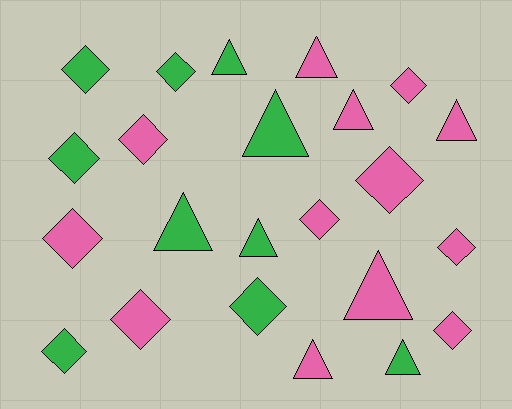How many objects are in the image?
There are 23 objects.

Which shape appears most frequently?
Diamond, with 13 objects.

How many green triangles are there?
There are 5 green triangles.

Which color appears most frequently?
Pink, with 13 objects.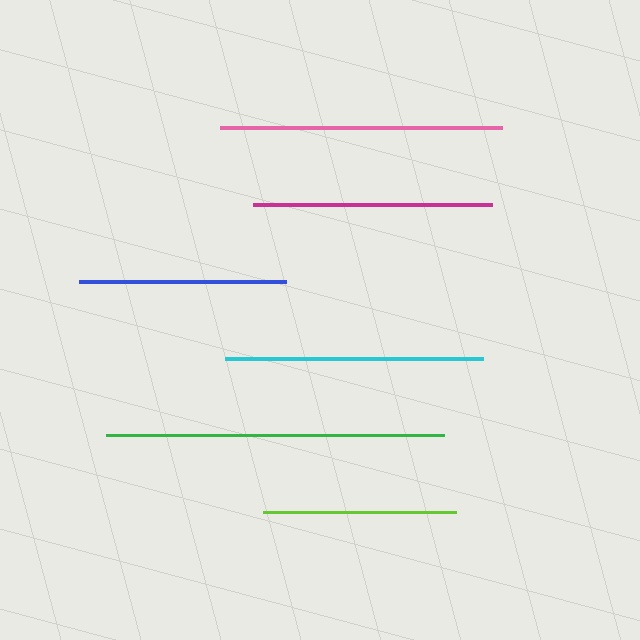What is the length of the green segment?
The green segment is approximately 338 pixels long.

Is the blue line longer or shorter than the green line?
The green line is longer than the blue line.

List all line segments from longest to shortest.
From longest to shortest: green, pink, cyan, magenta, blue, lime.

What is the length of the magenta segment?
The magenta segment is approximately 239 pixels long.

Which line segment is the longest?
The green line is the longest at approximately 338 pixels.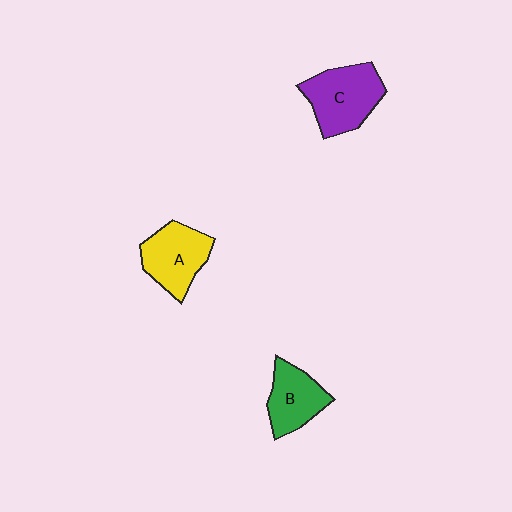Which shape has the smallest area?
Shape B (green).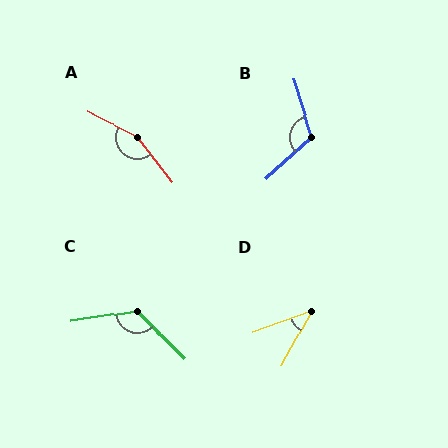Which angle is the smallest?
D, at approximately 41 degrees.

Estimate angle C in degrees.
Approximately 127 degrees.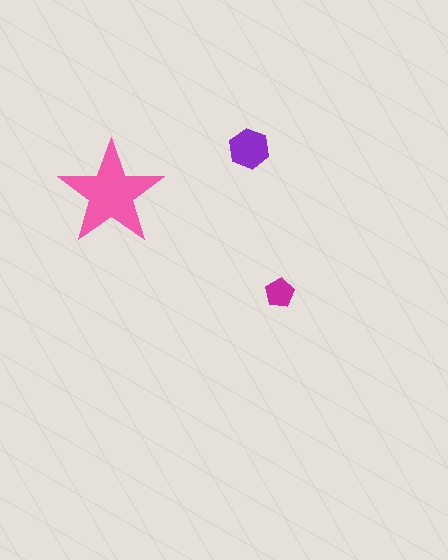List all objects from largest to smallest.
The pink star, the purple hexagon, the magenta pentagon.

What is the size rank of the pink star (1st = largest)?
1st.